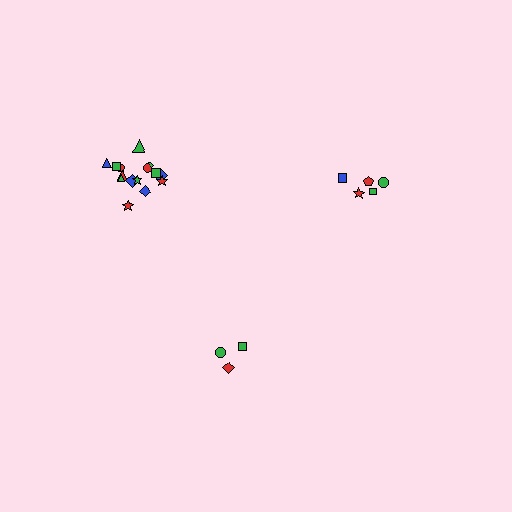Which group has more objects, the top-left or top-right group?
The top-left group.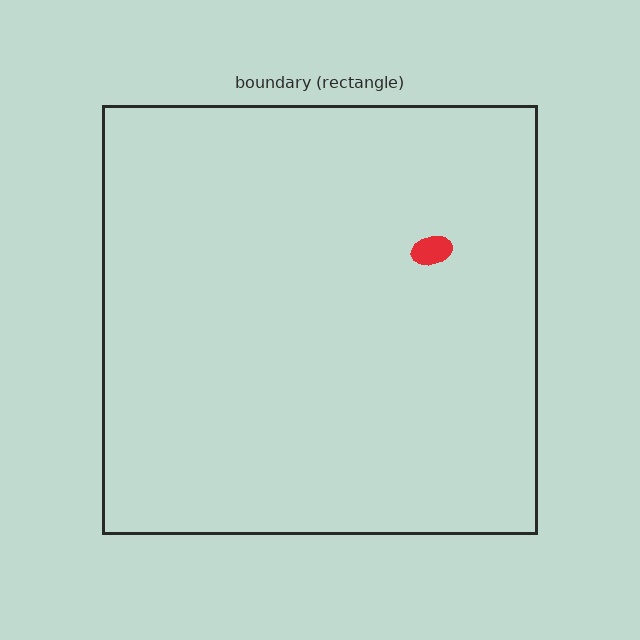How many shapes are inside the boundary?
1 inside, 0 outside.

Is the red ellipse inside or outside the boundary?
Inside.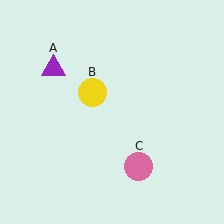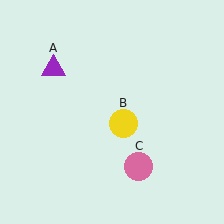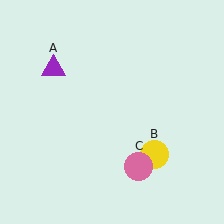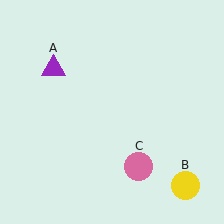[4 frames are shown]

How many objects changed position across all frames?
1 object changed position: yellow circle (object B).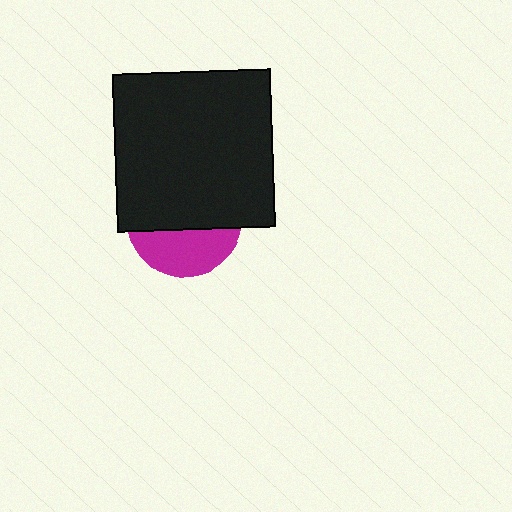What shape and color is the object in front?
The object in front is a black square.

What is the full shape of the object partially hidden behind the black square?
The partially hidden object is a magenta circle.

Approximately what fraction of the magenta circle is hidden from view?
Roughly 61% of the magenta circle is hidden behind the black square.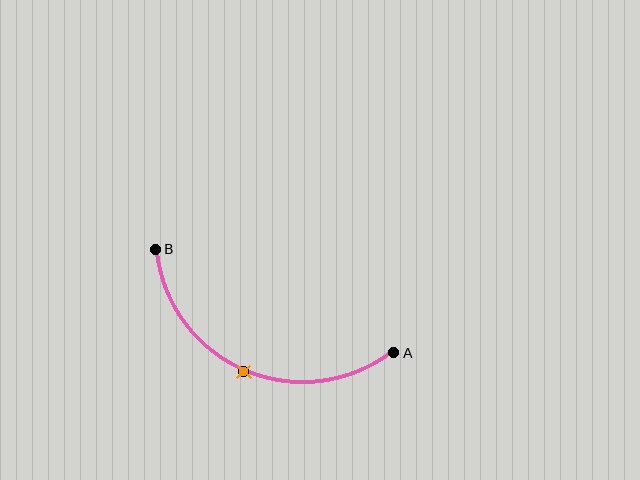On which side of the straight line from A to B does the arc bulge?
The arc bulges below the straight line connecting A and B.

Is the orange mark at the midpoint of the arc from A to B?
Yes. The orange mark lies on the arc at equal arc-length from both A and B — it is the arc midpoint.